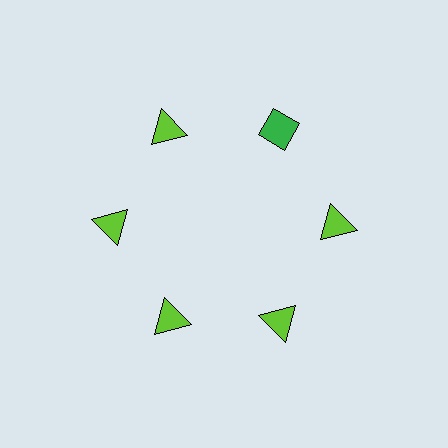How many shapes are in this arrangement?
There are 6 shapes arranged in a ring pattern.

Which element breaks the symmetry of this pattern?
The green diamond at roughly the 1 o'clock position breaks the symmetry. All other shapes are lime triangles.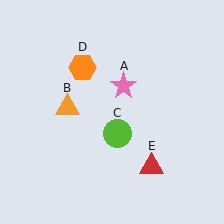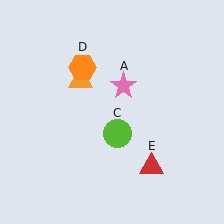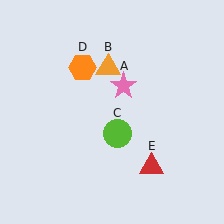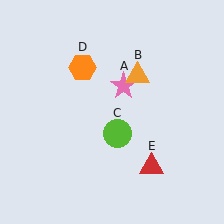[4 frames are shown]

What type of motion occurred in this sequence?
The orange triangle (object B) rotated clockwise around the center of the scene.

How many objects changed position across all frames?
1 object changed position: orange triangle (object B).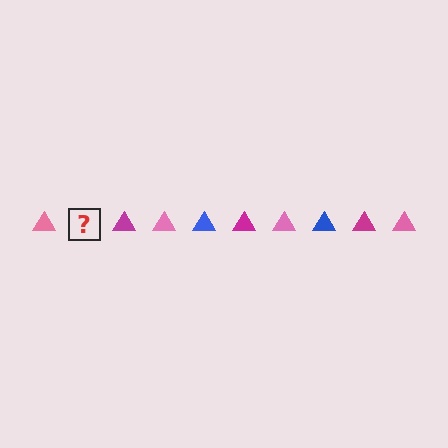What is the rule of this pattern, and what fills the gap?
The rule is that the pattern cycles through pink, blue, magenta triangles. The gap should be filled with a blue triangle.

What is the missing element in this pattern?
The missing element is a blue triangle.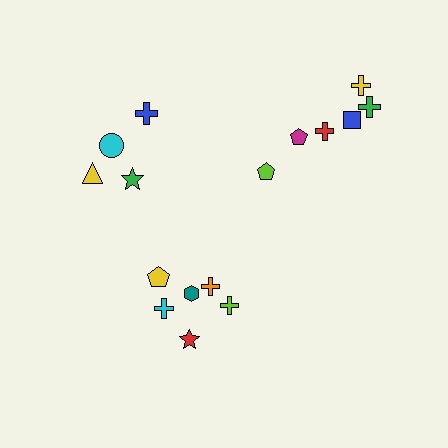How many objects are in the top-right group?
There are 6 objects.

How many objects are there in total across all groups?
There are 16 objects.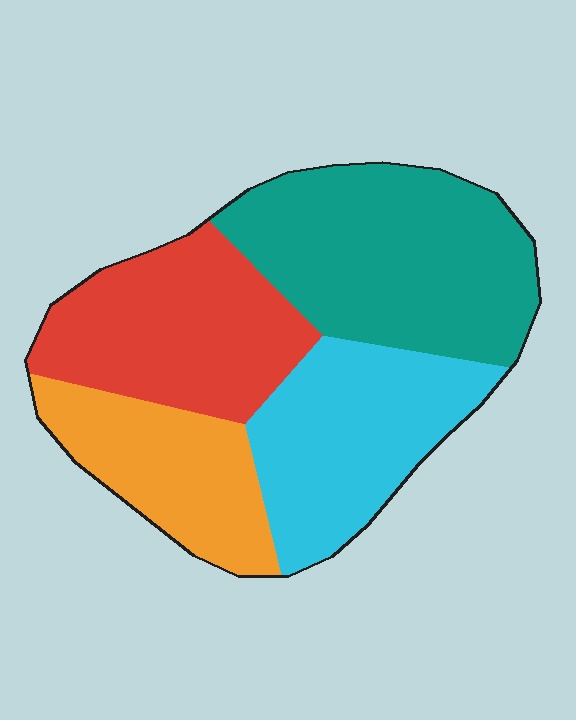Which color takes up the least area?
Orange, at roughly 20%.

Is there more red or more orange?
Red.